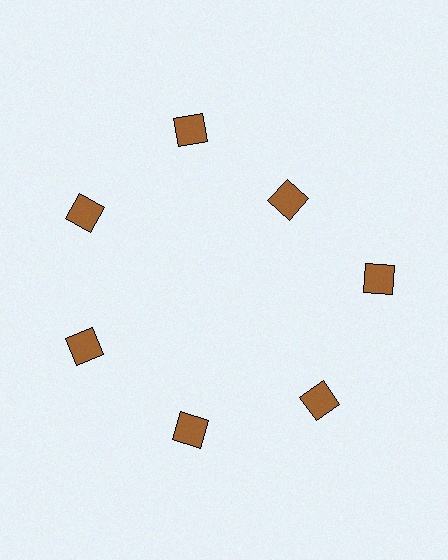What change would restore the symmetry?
The symmetry would be restored by moving it outward, back onto the ring so that all 7 squares sit at equal angles and equal distance from the center.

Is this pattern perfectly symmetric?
No. The 7 brown squares are arranged in a ring, but one element near the 1 o'clock position is pulled inward toward the center, breaking the 7-fold rotational symmetry.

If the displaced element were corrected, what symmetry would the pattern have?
It would have 7-fold rotational symmetry — the pattern would map onto itself every 51 degrees.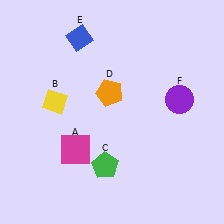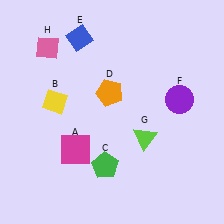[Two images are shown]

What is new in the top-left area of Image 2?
A pink diamond (H) was added in the top-left area of Image 2.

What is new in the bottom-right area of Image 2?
A lime triangle (G) was added in the bottom-right area of Image 2.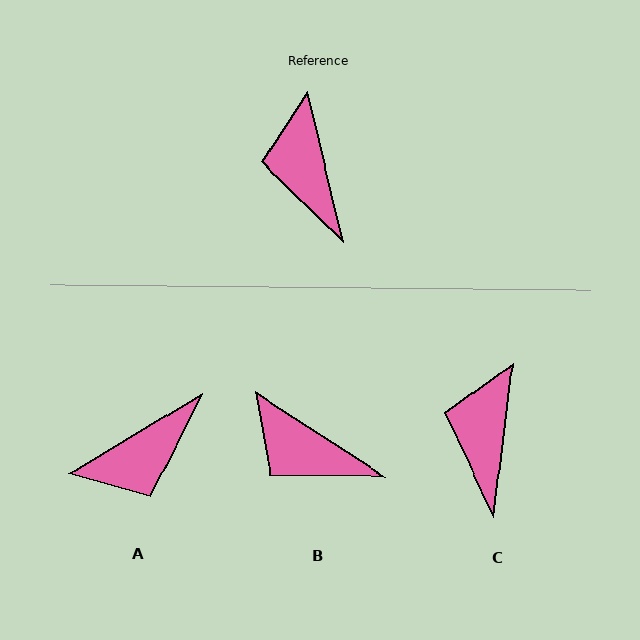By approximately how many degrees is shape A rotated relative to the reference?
Approximately 107 degrees counter-clockwise.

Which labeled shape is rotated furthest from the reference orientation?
A, about 107 degrees away.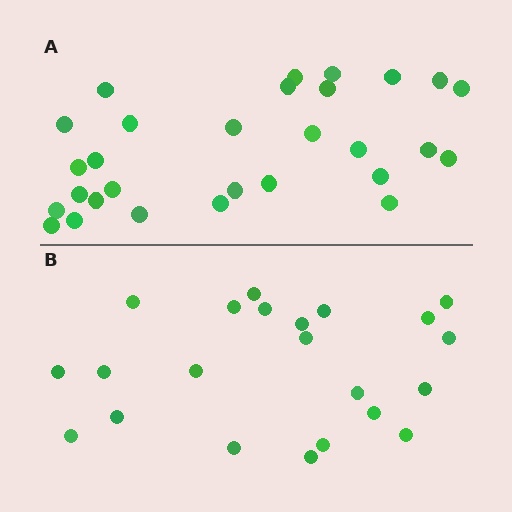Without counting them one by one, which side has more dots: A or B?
Region A (the top region) has more dots.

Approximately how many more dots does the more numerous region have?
Region A has roughly 8 or so more dots than region B.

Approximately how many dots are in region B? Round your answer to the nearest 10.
About 20 dots. (The exact count is 22, which rounds to 20.)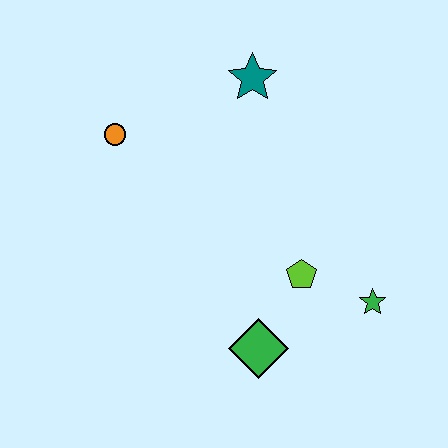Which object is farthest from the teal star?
The green diamond is farthest from the teal star.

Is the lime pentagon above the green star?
Yes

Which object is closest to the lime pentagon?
The green star is closest to the lime pentagon.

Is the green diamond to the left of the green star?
Yes